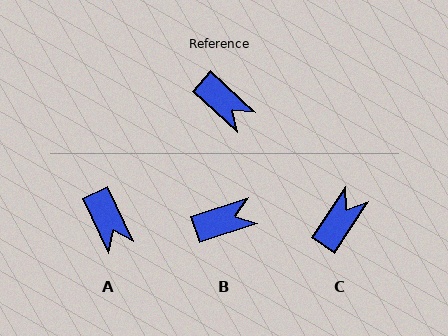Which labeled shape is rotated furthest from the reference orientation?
C, about 99 degrees away.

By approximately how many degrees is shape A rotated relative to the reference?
Approximately 21 degrees clockwise.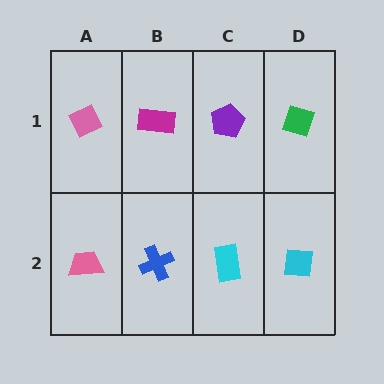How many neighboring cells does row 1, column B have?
3.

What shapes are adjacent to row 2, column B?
A magenta rectangle (row 1, column B), a pink trapezoid (row 2, column A), a cyan rectangle (row 2, column C).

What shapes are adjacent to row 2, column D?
A green diamond (row 1, column D), a cyan rectangle (row 2, column C).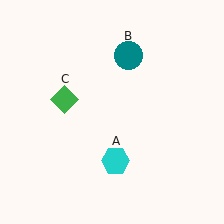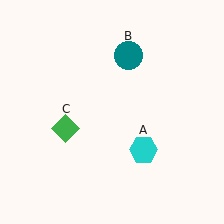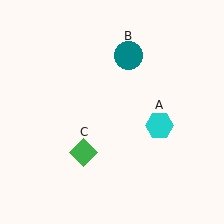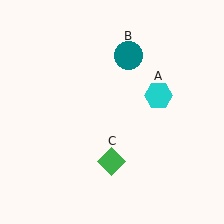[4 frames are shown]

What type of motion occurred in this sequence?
The cyan hexagon (object A), green diamond (object C) rotated counterclockwise around the center of the scene.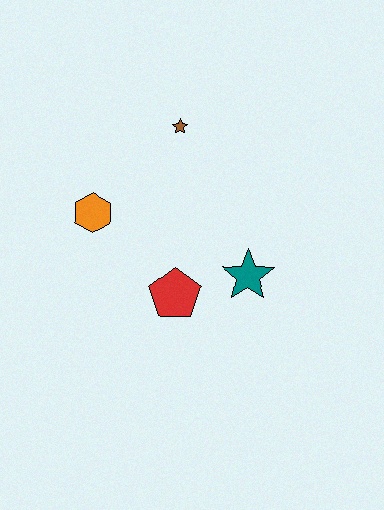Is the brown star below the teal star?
No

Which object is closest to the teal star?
The red pentagon is closest to the teal star.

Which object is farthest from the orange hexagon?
The teal star is farthest from the orange hexagon.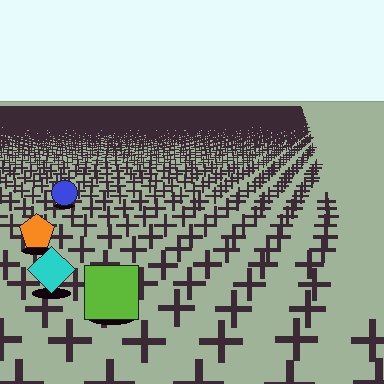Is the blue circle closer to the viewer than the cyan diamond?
No. The cyan diamond is closer — you can tell from the texture gradient: the ground texture is coarser near it.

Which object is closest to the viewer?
The lime square is closest. The texture marks near it are larger and more spread out.